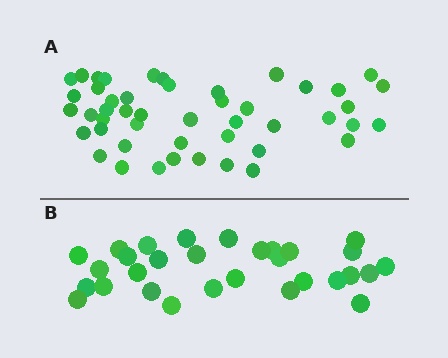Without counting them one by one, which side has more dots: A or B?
Region A (the top region) has more dots.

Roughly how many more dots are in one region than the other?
Region A has approximately 15 more dots than region B.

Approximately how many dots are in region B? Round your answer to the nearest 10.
About 30 dots.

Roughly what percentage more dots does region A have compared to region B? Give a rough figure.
About 55% more.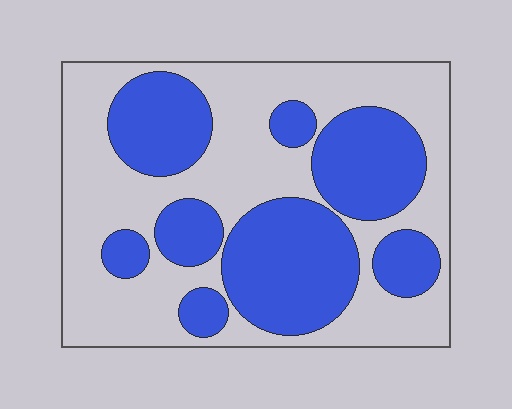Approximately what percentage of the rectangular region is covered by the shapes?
Approximately 45%.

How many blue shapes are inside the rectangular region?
8.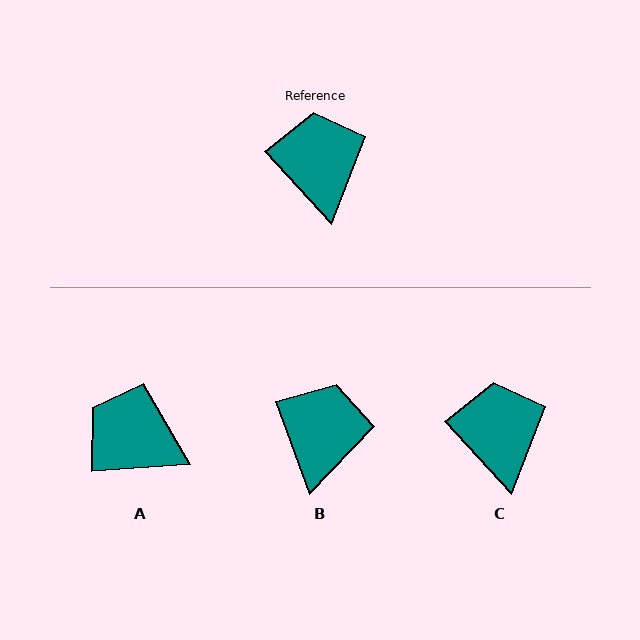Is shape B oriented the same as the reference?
No, it is off by about 23 degrees.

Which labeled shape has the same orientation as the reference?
C.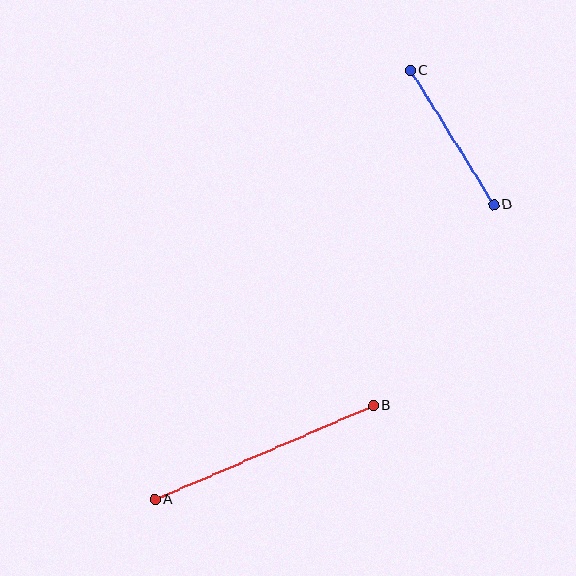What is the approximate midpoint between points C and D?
The midpoint is at approximately (452, 137) pixels.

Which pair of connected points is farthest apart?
Points A and B are farthest apart.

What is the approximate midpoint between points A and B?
The midpoint is at approximately (264, 453) pixels.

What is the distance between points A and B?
The distance is approximately 238 pixels.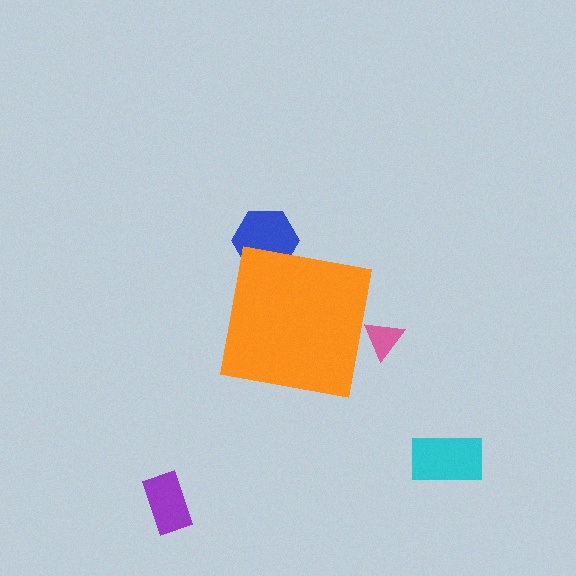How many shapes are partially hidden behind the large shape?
2 shapes are partially hidden.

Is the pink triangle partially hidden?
Yes, the pink triangle is partially hidden behind the orange square.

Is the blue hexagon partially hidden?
Yes, the blue hexagon is partially hidden behind the orange square.